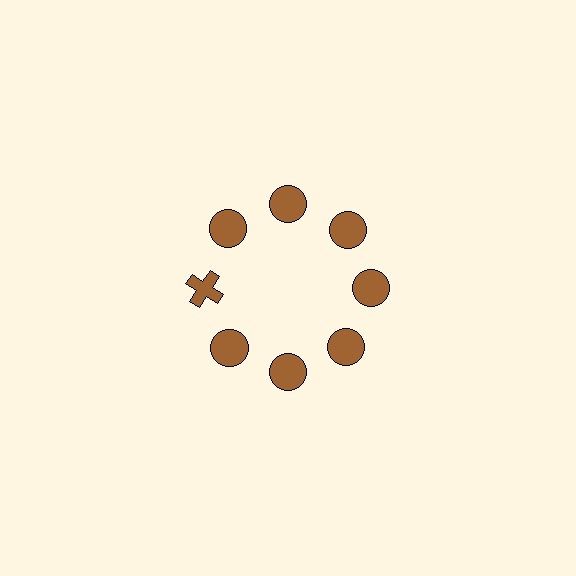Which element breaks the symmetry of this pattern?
The brown cross at roughly the 9 o'clock position breaks the symmetry. All other shapes are brown circles.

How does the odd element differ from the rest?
It has a different shape: cross instead of circle.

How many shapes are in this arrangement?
There are 8 shapes arranged in a ring pattern.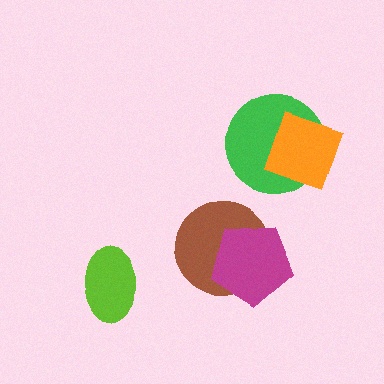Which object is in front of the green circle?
The orange square is in front of the green circle.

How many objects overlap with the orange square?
1 object overlaps with the orange square.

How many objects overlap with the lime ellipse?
0 objects overlap with the lime ellipse.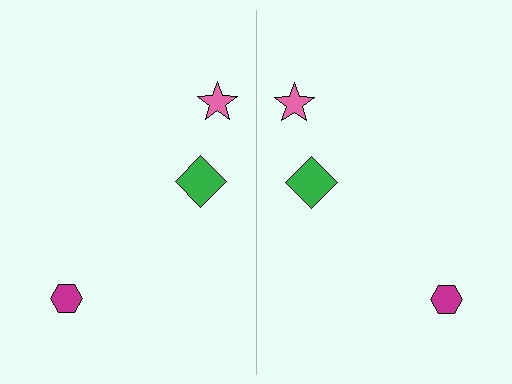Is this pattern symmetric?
Yes, this pattern has bilateral (reflection) symmetry.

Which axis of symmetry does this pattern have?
The pattern has a vertical axis of symmetry running through the center of the image.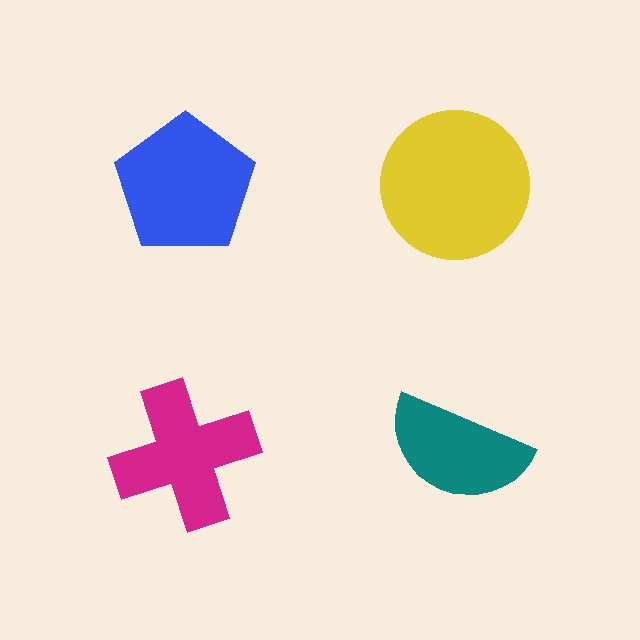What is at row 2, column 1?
A magenta cross.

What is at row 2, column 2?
A teal semicircle.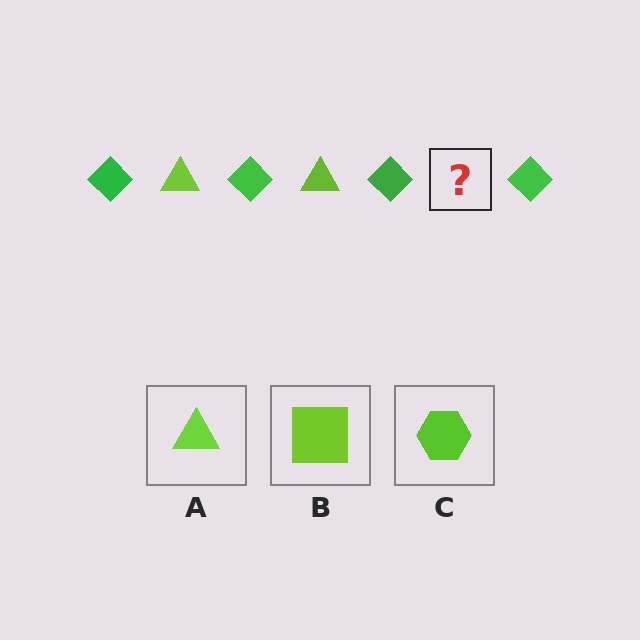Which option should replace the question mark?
Option A.